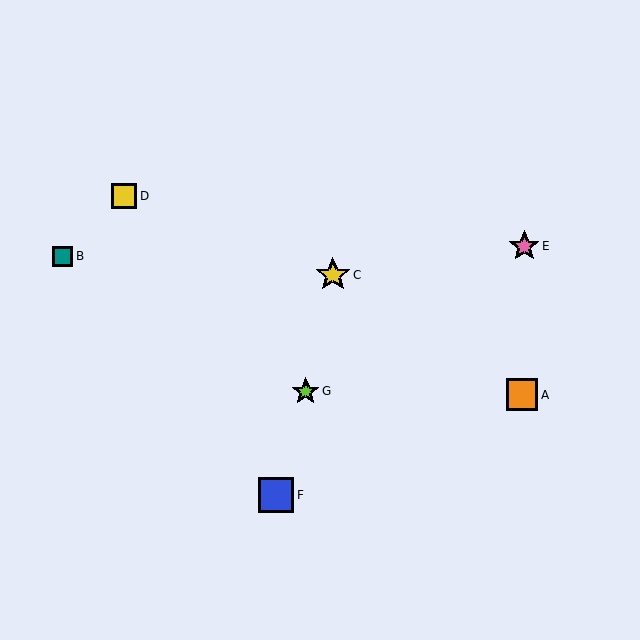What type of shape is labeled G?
Shape G is a lime star.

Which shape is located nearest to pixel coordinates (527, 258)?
The pink star (labeled E) at (524, 246) is nearest to that location.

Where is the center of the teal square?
The center of the teal square is at (63, 256).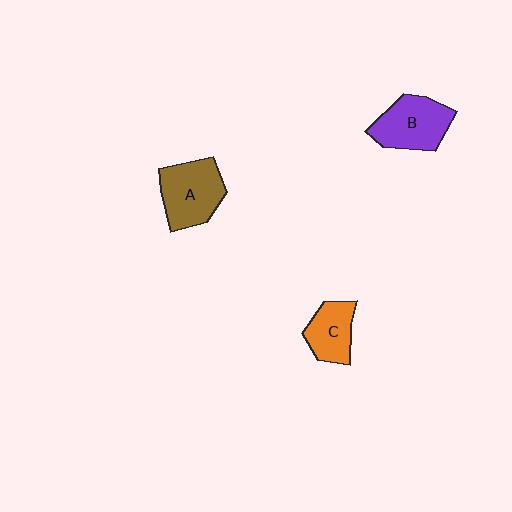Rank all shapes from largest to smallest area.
From largest to smallest: A (brown), B (purple), C (orange).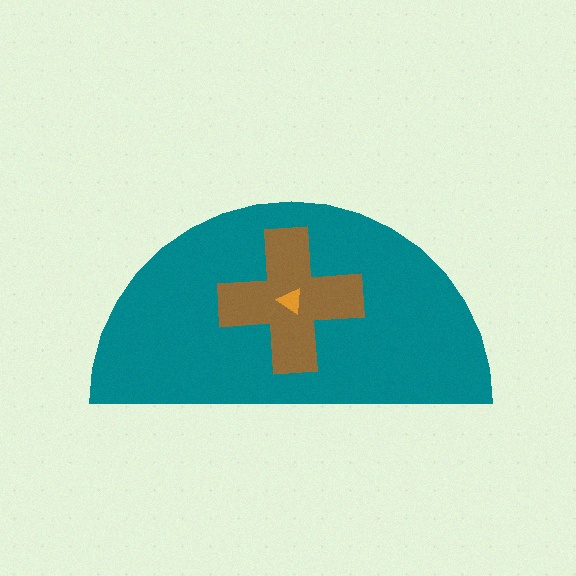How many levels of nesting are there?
3.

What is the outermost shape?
The teal semicircle.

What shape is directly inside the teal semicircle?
The brown cross.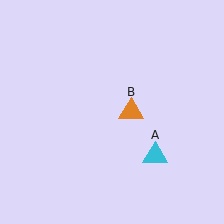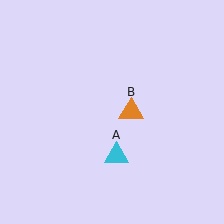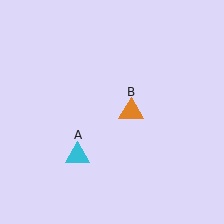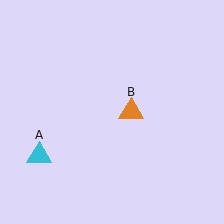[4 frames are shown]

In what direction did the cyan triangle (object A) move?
The cyan triangle (object A) moved left.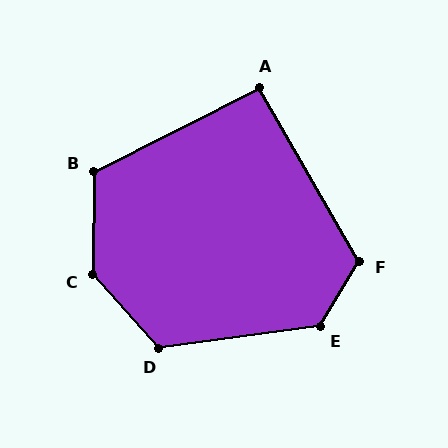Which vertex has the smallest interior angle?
A, at approximately 93 degrees.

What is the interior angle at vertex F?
Approximately 119 degrees (obtuse).